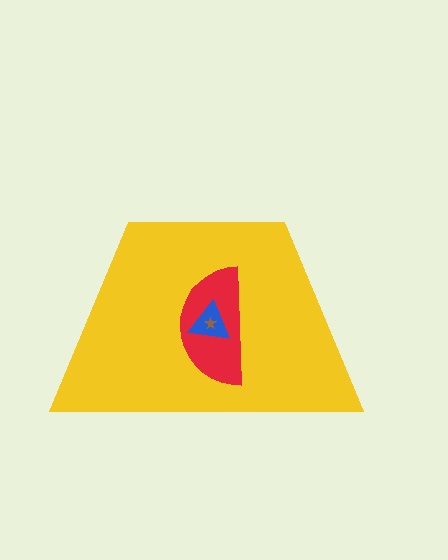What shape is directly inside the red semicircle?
The blue triangle.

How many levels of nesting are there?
4.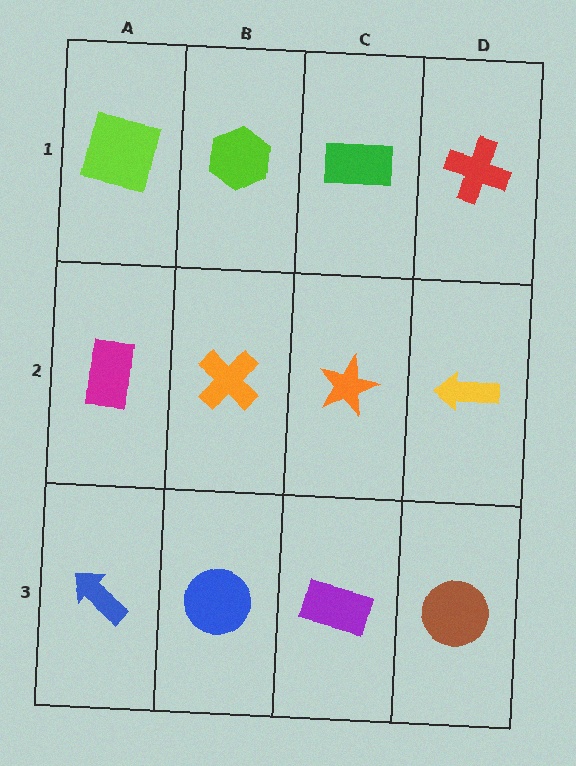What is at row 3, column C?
A purple rectangle.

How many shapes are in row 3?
4 shapes.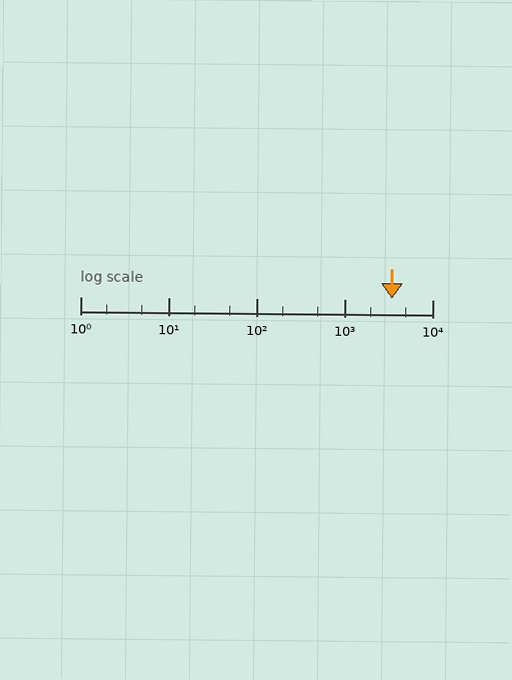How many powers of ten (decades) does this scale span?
The scale spans 4 decades, from 1 to 10000.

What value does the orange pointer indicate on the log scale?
The pointer indicates approximately 3500.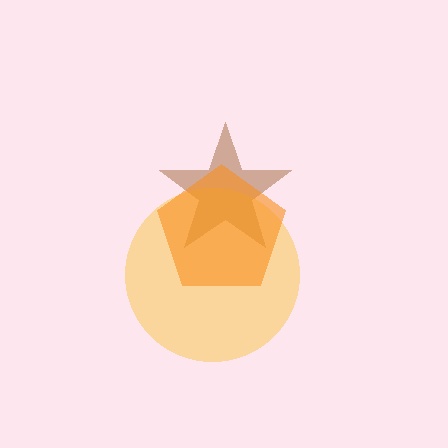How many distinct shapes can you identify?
There are 3 distinct shapes: a brown star, a yellow circle, an orange pentagon.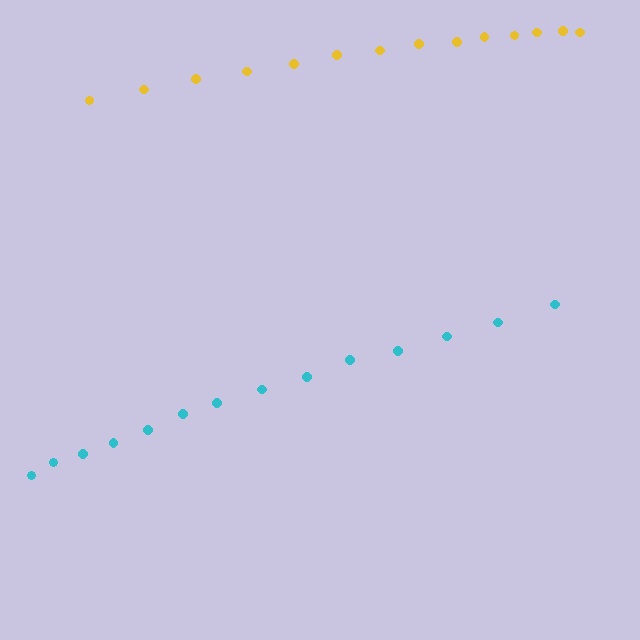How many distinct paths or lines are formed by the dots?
There are 2 distinct paths.